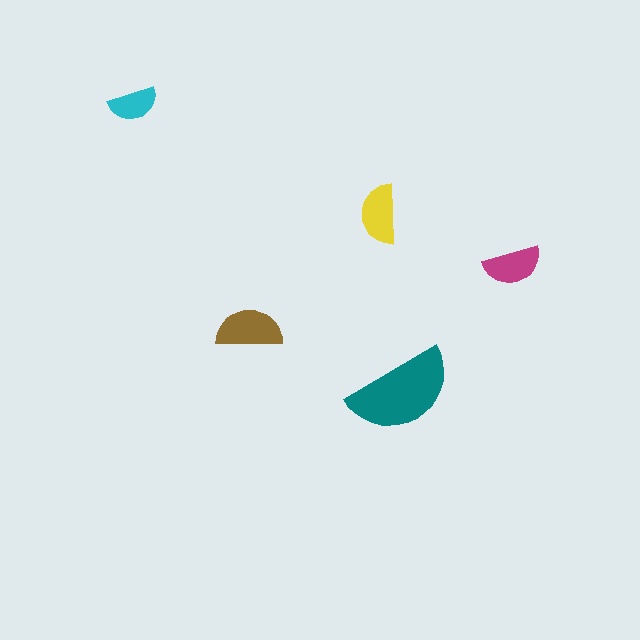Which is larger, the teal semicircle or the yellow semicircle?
The teal one.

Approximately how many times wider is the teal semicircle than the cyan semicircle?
About 2 times wider.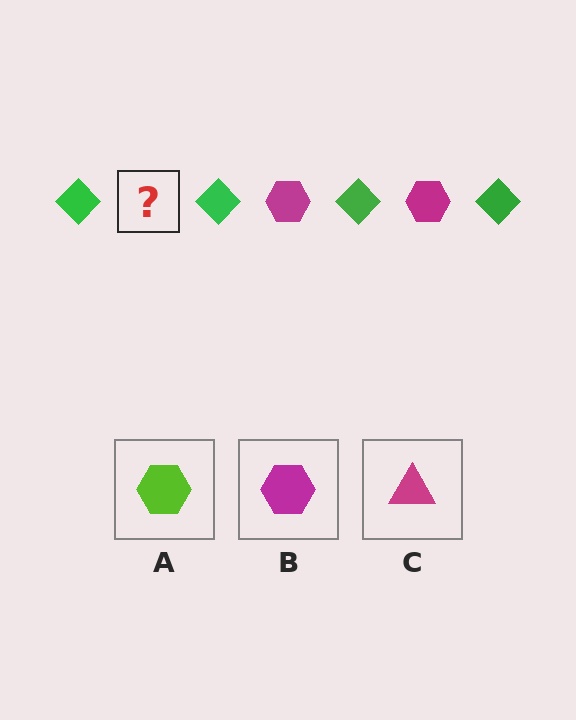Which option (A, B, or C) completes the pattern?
B.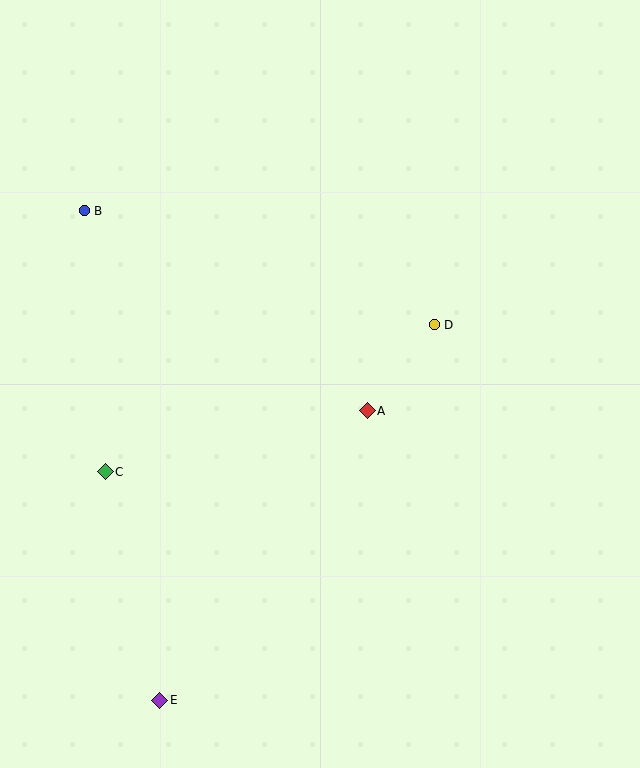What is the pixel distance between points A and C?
The distance between A and C is 269 pixels.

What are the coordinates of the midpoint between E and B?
The midpoint between E and B is at (122, 455).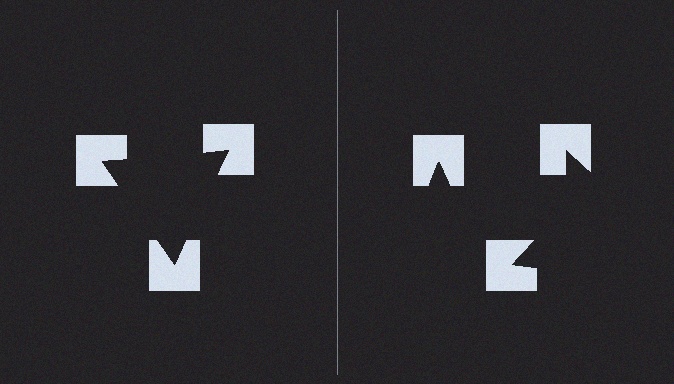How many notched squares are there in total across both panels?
6 — 3 on each side.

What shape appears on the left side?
An illusory triangle.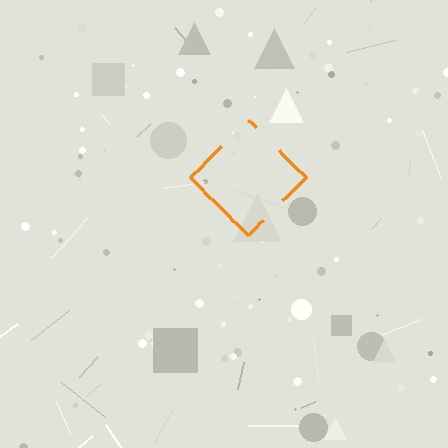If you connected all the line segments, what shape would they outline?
They would outline a diamond.